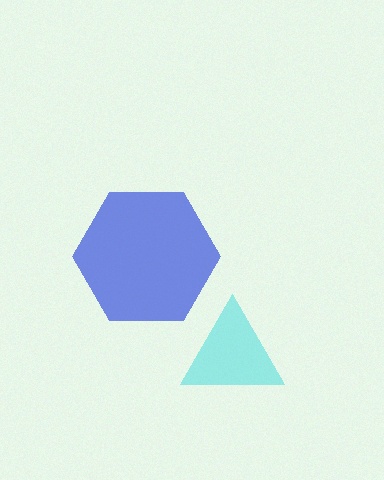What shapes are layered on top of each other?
The layered shapes are: a blue hexagon, a cyan triangle.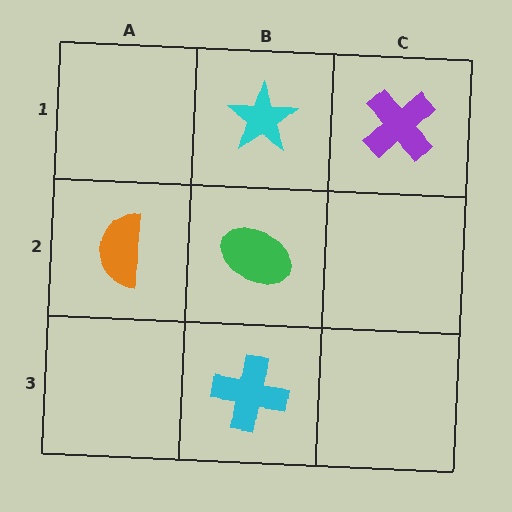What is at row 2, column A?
An orange semicircle.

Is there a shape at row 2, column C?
No, that cell is empty.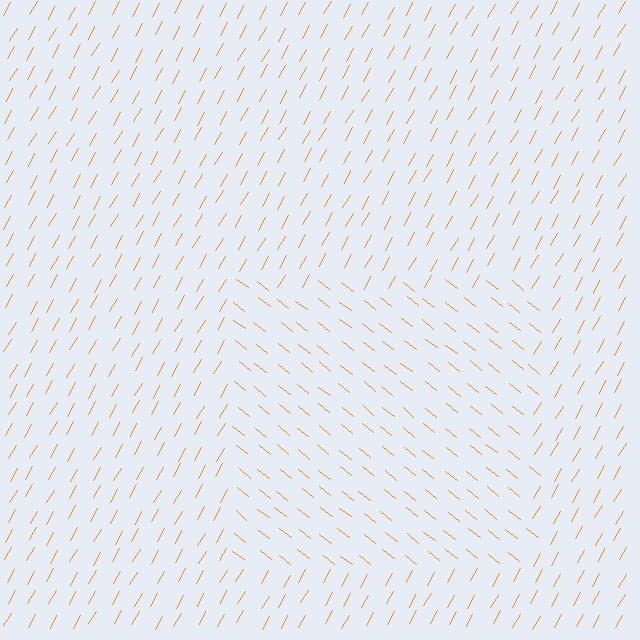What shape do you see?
I see a rectangle.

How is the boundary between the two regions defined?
The boundary is defined purely by a change in line orientation (approximately 81 degrees difference). All lines are the same color and thickness.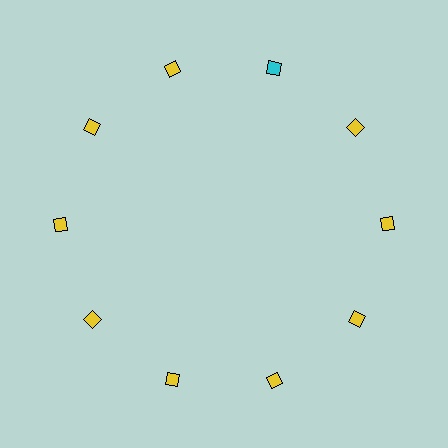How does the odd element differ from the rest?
It has a different color: cyan instead of yellow.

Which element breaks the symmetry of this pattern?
The cyan diamond at roughly the 1 o'clock position breaks the symmetry. All other shapes are yellow diamonds.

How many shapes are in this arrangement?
There are 10 shapes arranged in a ring pattern.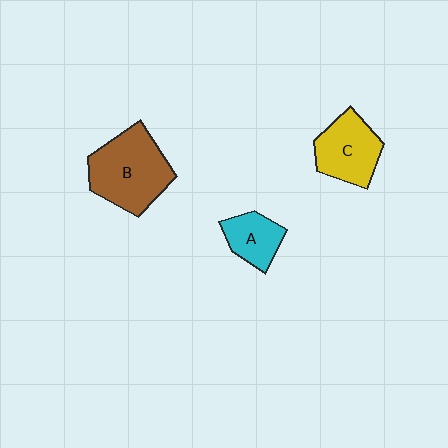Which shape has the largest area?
Shape B (brown).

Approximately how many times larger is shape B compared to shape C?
Approximately 1.4 times.